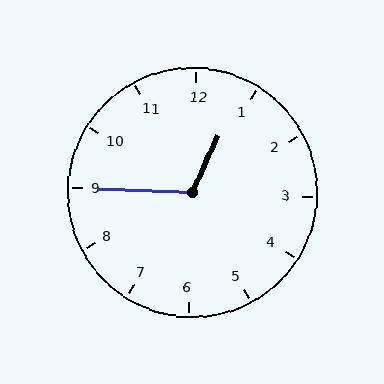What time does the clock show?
12:45.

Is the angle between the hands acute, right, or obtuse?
It is obtuse.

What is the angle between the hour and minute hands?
Approximately 112 degrees.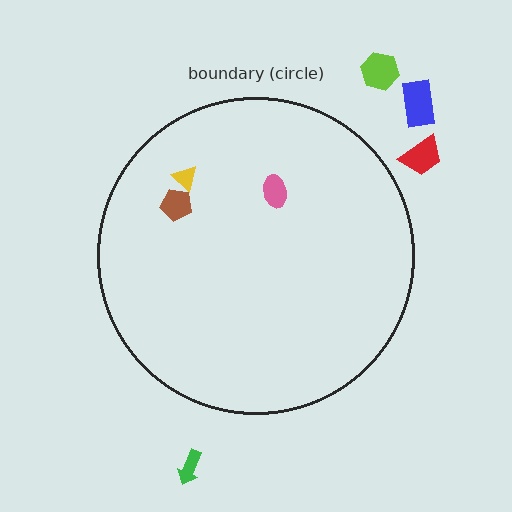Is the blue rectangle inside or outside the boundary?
Outside.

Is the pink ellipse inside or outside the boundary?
Inside.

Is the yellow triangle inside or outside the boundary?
Inside.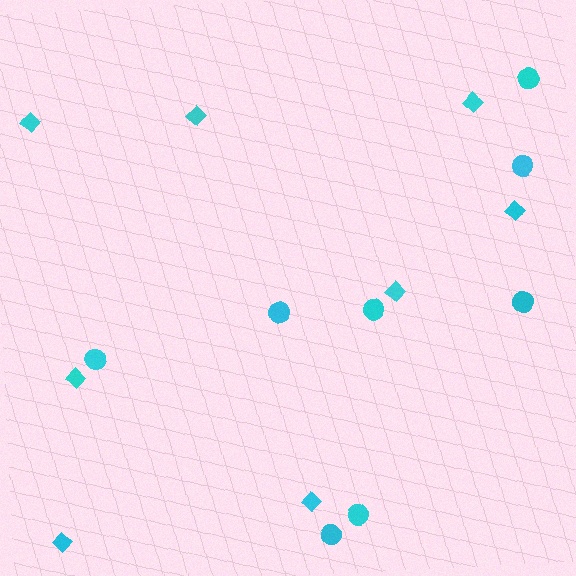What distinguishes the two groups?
There are 2 groups: one group of circles (8) and one group of diamonds (8).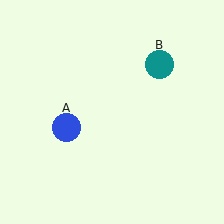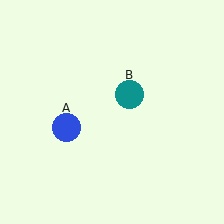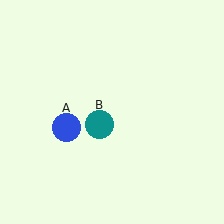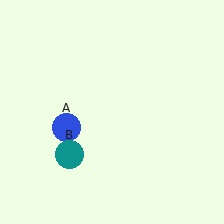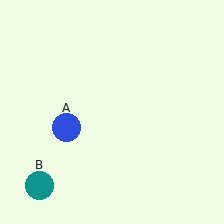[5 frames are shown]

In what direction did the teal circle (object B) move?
The teal circle (object B) moved down and to the left.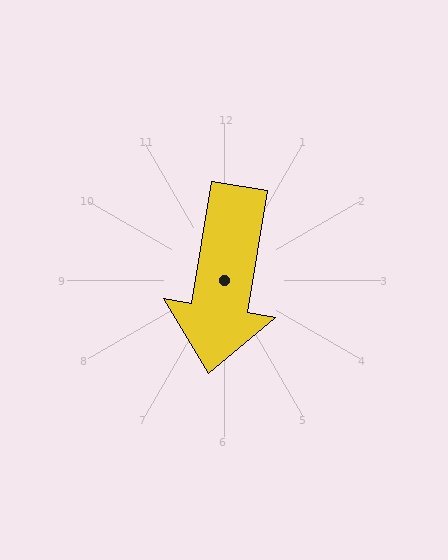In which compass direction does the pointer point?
South.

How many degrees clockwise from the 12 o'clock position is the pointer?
Approximately 189 degrees.